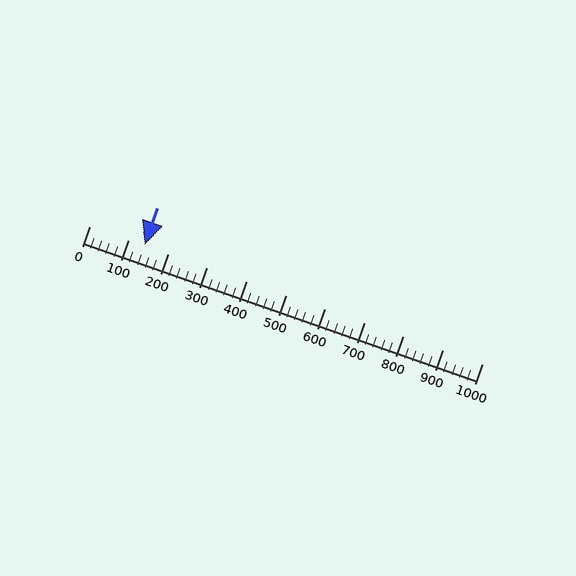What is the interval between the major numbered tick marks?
The major tick marks are spaced 100 units apart.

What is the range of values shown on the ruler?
The ruler shows values from 0 to 1000.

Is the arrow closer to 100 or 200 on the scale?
The arrow is closer to 100.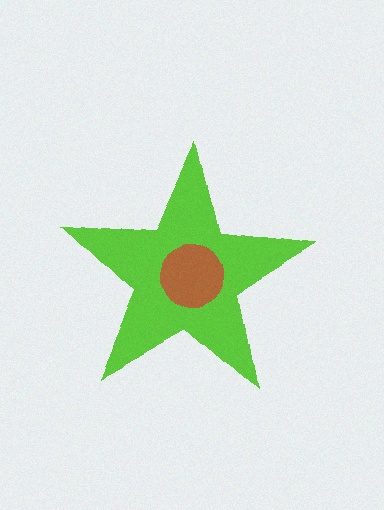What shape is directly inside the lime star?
The brown circle.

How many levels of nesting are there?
2.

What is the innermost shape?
The brown circle.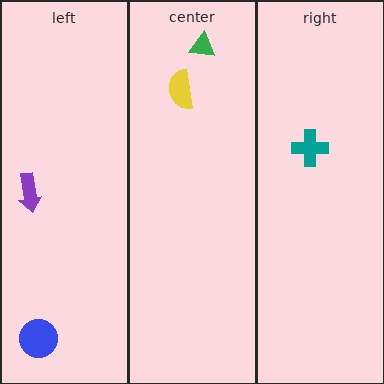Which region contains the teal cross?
The right region.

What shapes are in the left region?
The purple arrow, the blue circle.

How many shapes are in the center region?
2.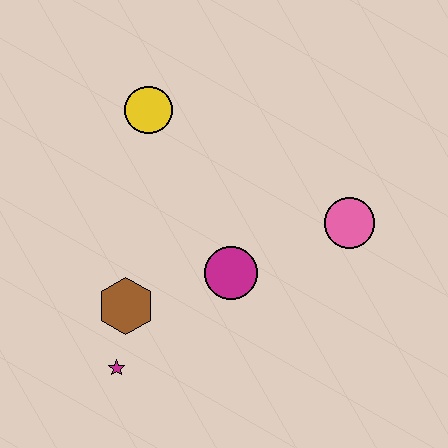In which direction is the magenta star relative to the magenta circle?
The magenta star is to the left of the magenta circle.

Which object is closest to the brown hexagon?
The magenta star is closest to the brown hexagon.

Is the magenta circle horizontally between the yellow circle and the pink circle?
Yes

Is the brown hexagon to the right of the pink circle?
No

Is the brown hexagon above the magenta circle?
No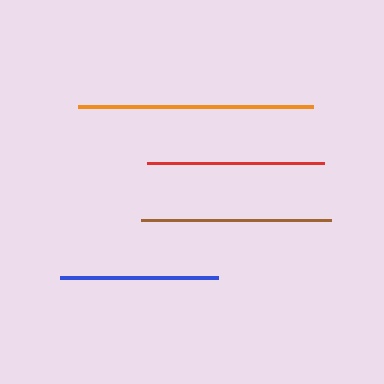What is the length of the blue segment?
The blue segment is approximately 158 pixels long.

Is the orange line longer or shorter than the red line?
The orange line is longer than the red line.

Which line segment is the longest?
The orange line is the longest at approximately 235 pixels.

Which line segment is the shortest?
The blue line is the shortest at approximately 158 pixels.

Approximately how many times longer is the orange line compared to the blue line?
The orange line is approximately 1.5 times the length of the blue line.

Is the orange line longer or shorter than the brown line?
The orange line is longer than the brown line.